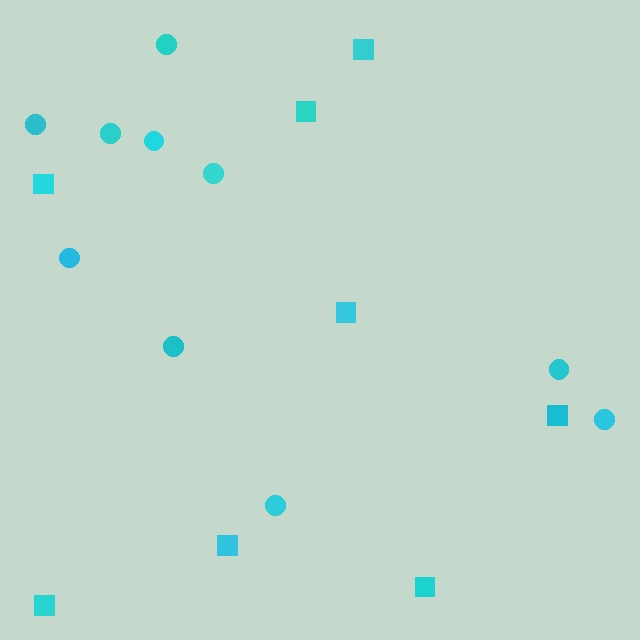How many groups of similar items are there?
There are 2 groups: one group of circles (10) and one group of squares (8).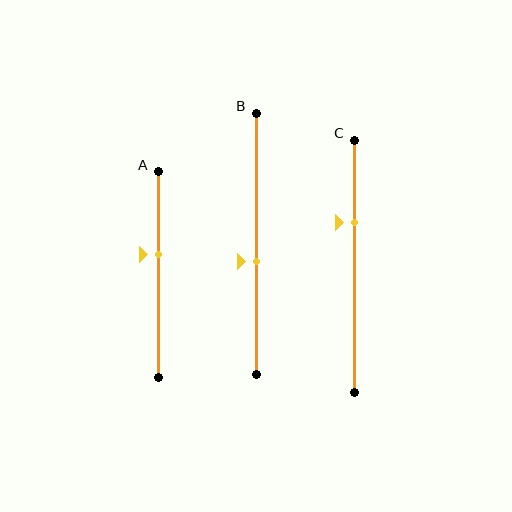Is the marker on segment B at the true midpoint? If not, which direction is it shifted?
No, the marker on segment B is shifted downward by about 7% of the segment length.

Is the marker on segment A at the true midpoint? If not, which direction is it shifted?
No, the marker on segment A is shifted upward by about 10% of the segment length.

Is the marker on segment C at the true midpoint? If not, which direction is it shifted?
No, the marker on segment C is shifted upward by about 18% of the segment length.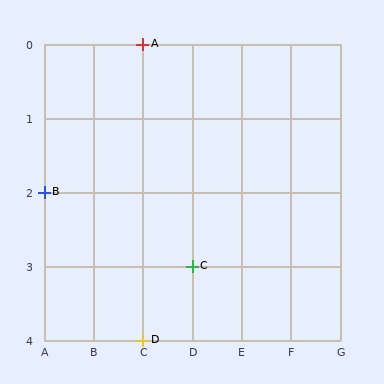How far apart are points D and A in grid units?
Points D and A are 4 rows apart.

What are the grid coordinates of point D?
Point D is at grid coordinates (C, 4).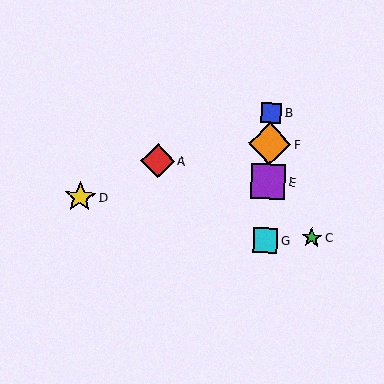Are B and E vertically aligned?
Yes, both are at x≈271.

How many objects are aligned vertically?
4 objects (B, E, F, G) are aligned vertically.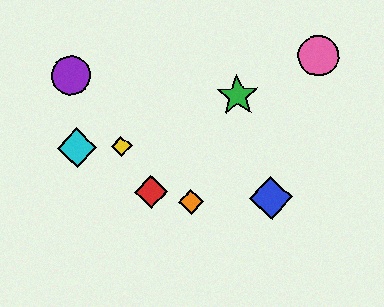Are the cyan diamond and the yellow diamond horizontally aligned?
Yes, both are at y≈148.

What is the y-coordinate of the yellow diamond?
The yellow diamond is at y≈146.